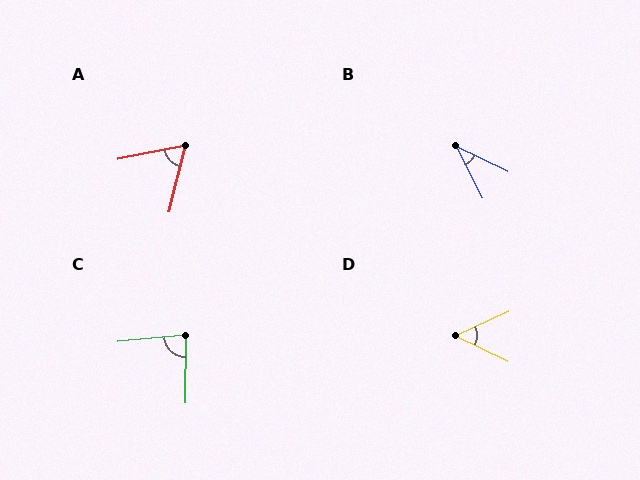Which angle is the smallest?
B, at approximately 38 degrees.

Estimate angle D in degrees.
Approximately 50 degrees.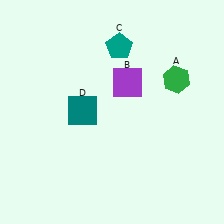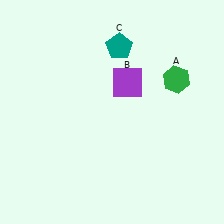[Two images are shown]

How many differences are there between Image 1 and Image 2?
There is 1 difference between the two images.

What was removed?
The teal square (D) was removed in Image 2.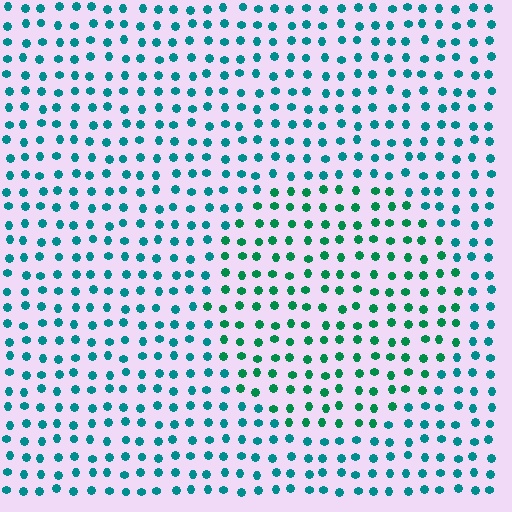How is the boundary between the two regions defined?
The boundary is defined purely by a slight shift in hue (about 29 degrees). Spacing, size, and orientation are identical on both sides.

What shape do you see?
I see a circle.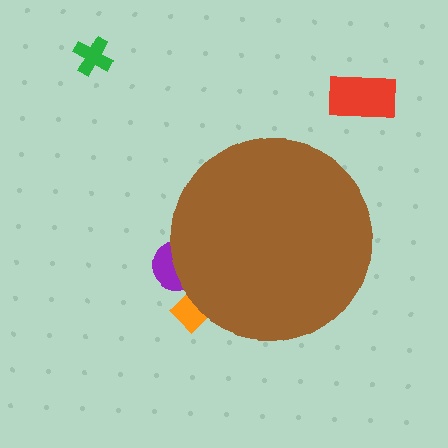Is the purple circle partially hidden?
Yes, the purple circle is partially hidden behind the brown circle.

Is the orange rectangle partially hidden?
Yes, the orange rectangle is partially hidden behind the brown circle.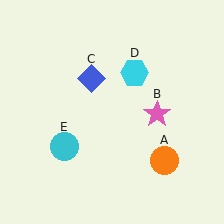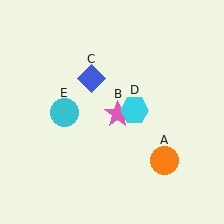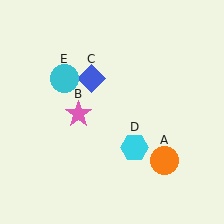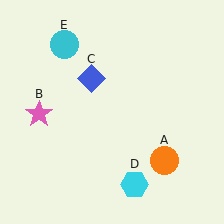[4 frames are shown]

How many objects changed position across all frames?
3 objects changed position: pink star (object B), cyan hexagon (object D), cyan circle (object E).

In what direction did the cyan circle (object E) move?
The cyan circle (object E) moved up.